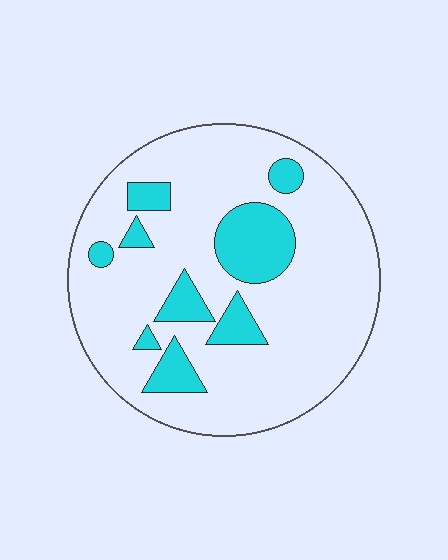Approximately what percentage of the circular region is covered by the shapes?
Approximately 20%.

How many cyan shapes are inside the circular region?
9.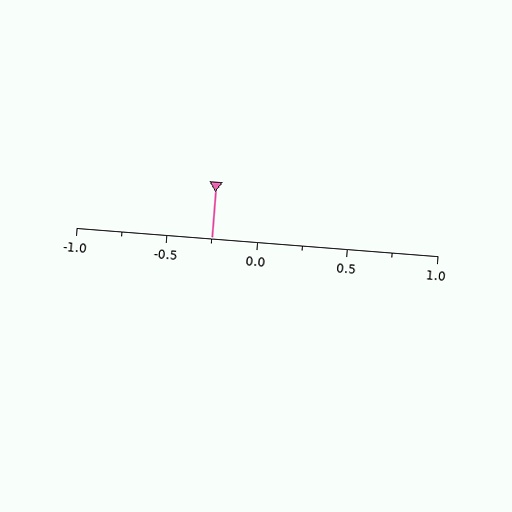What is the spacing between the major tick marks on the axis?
The major ticks are spaced 0.5 apart.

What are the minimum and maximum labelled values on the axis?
The axis runs from -1.0 to 1.0.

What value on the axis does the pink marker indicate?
The marker indicates approximately -0.25.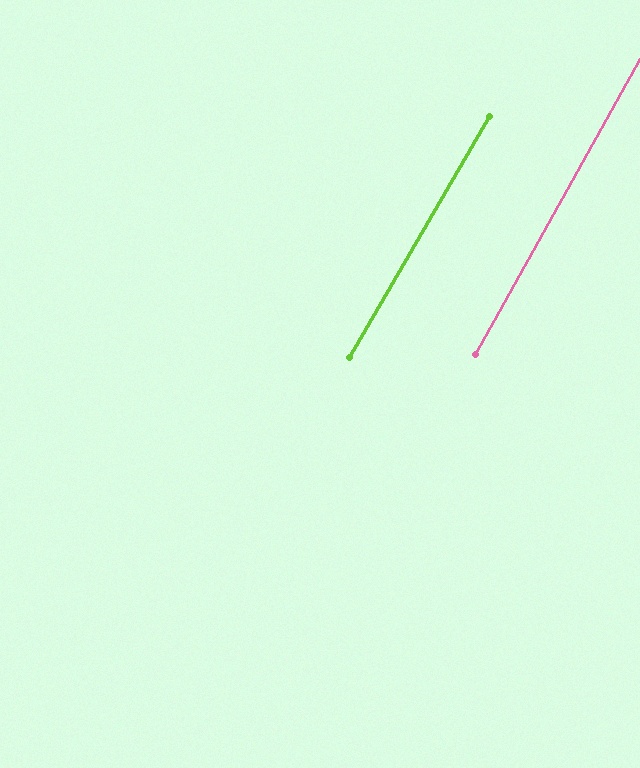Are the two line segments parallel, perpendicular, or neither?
Parallel — their directions differ by only 1.1°.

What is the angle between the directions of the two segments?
Approximately 1 degree.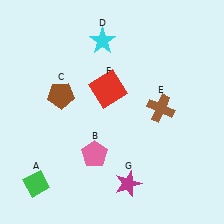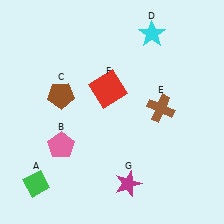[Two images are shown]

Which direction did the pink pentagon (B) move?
The pink pentagon (B) moved left.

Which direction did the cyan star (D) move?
The cyan star (D) moved right.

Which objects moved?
The objects that moved are: the pink pentagon (B), the cyan star (D).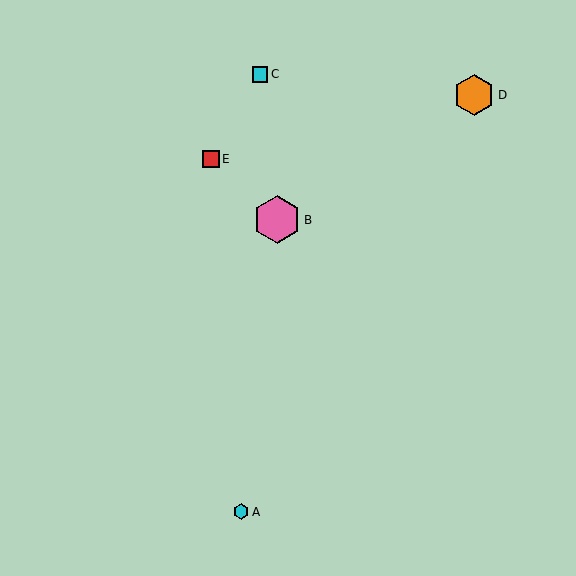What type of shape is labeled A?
Shape A is a cyan hexagon.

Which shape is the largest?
The pink hexagon (labeled B) is the largest.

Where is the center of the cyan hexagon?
The center of the cyan hexagon is at (241, 512).